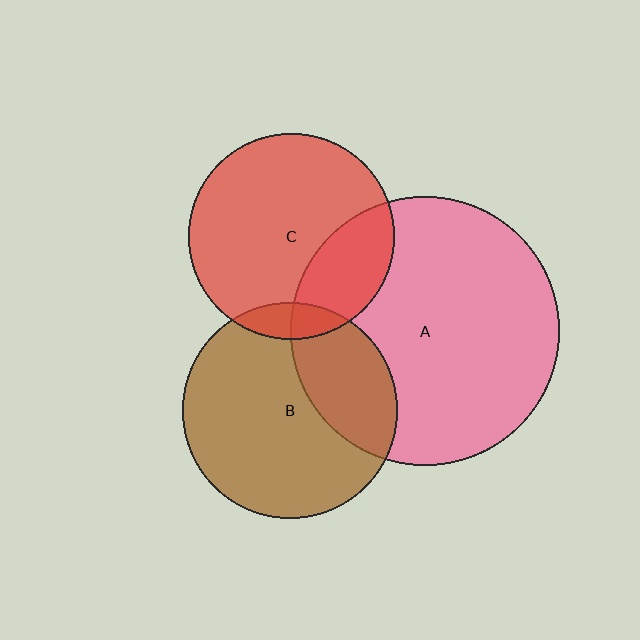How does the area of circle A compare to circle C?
Approximately 1.7 times.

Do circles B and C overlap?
Yes.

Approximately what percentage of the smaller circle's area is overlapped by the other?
Approximately 10%.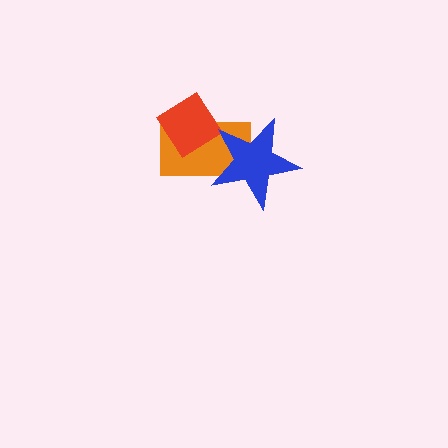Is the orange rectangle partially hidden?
Yes, it is partially covered by another shape.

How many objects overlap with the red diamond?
1 object overlaps with the red diamond.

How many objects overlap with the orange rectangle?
2 objects overlap with the orange rectangle.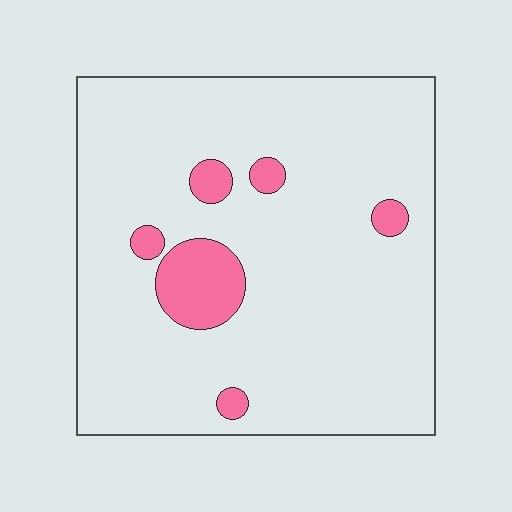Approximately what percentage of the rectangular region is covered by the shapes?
Approximately 10%.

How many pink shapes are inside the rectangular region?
6.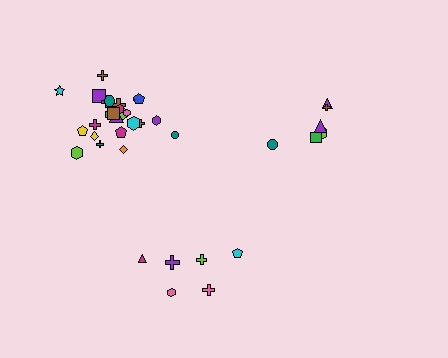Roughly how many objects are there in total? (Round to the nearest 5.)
Roughly 35 objects in total.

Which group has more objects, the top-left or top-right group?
The top-left group.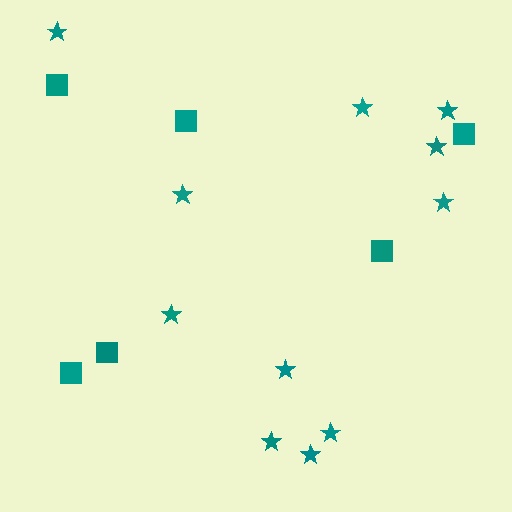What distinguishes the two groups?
There are 2 groups: one group of stars (11) and one group of squares (6).